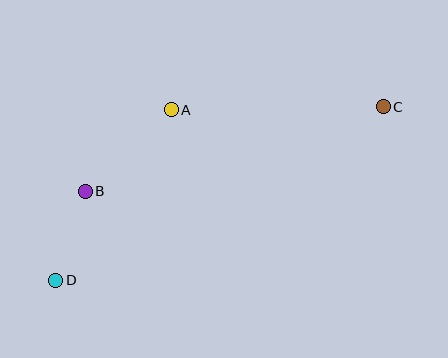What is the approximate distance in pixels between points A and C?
The distance between A and C is approximately 212 pixels.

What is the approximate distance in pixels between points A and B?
The distance between A and B is approximately 119 pixels.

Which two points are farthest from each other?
Points C and D are farthest from each other.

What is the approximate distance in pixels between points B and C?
The distance between B and C is approximately 310 pixels.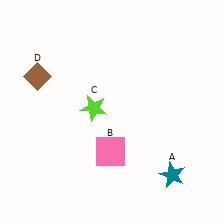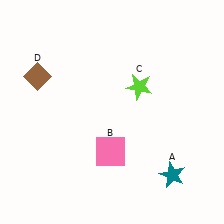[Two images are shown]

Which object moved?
The lime star (C) moved right.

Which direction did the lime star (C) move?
The lime star (C) moved right.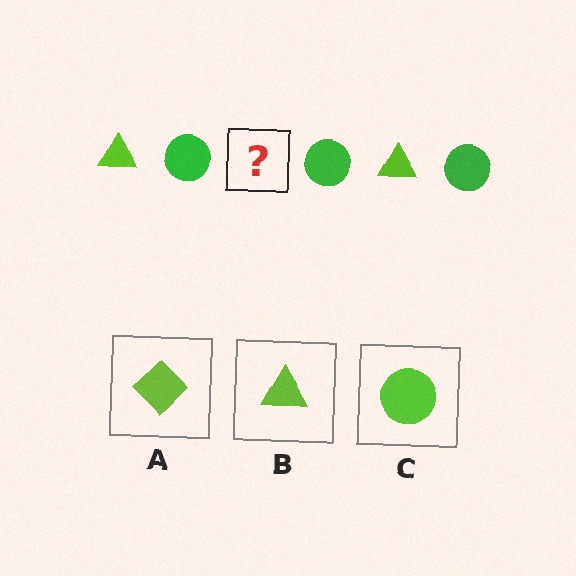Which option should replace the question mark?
Option B.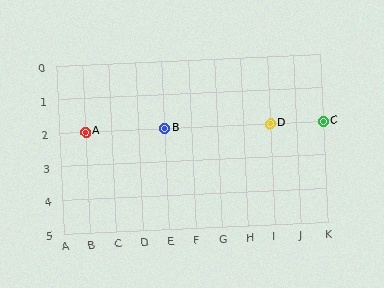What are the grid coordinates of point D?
Point D is at grid coordinates (I, 2).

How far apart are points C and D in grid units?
Points C and D are 2 columns apart.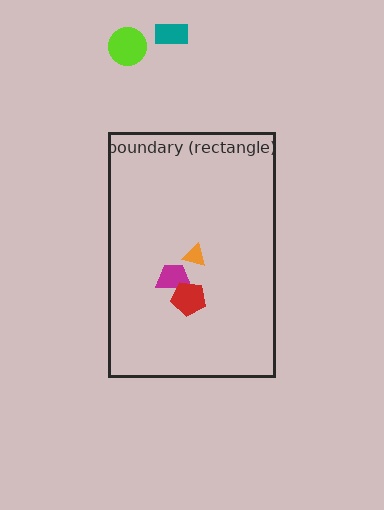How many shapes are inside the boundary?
3 inside, 2 outside.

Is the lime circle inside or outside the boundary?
Outside.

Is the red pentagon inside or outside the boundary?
Inside.